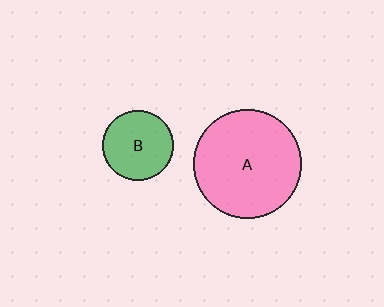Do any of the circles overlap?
No, none of the circles overlap.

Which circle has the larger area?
Circle A (pink).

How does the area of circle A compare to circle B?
Approximately 2.4 times.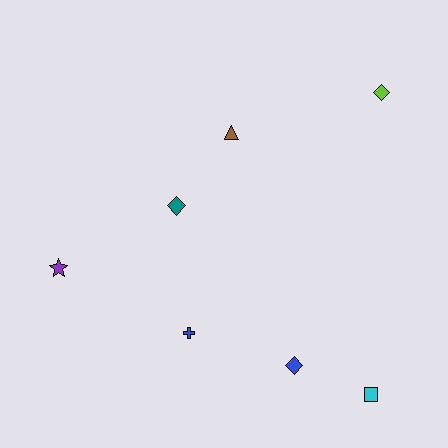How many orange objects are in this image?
There are no orange objects.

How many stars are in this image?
There is 1 star.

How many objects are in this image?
There are 7 objects.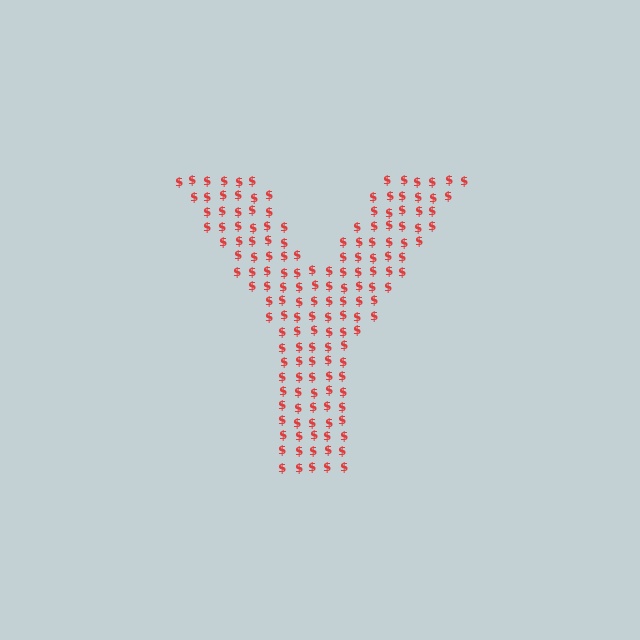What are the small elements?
The small elements are dollar signs.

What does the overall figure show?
The overall figure shows the letter Y.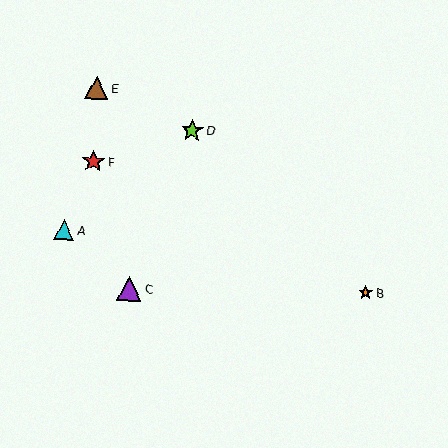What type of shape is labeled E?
Shape E is a brown triangle.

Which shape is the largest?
The purple triangle (labeled C) is the largest.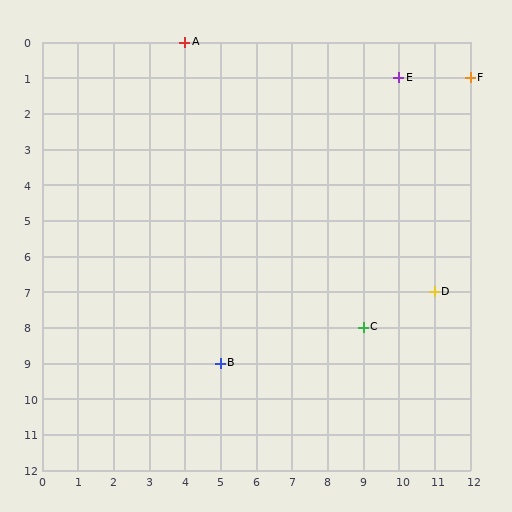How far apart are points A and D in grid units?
Points A and D are 7 columns and 7 rows apart (about 9.9 grid units diagonally).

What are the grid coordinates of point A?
Point A is at grid coordinates (4, 0).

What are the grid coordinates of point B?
Point B is at grid coordinates (5, 9).